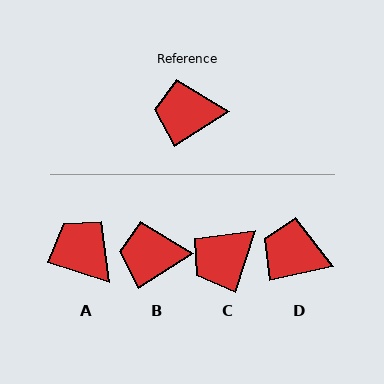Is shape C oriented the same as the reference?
No, it is off by about 39 degrees.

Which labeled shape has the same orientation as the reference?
B.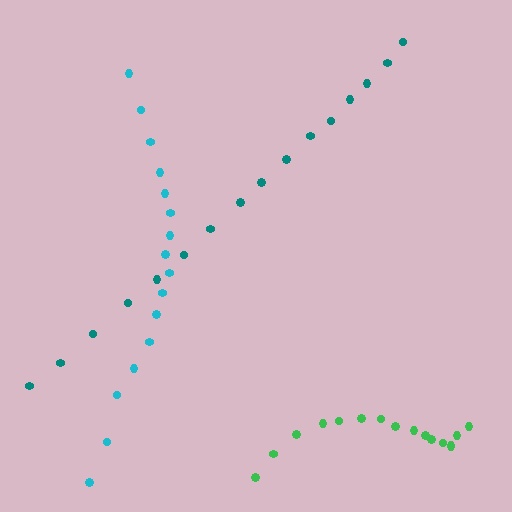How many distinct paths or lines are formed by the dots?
There are 3 distinct paths.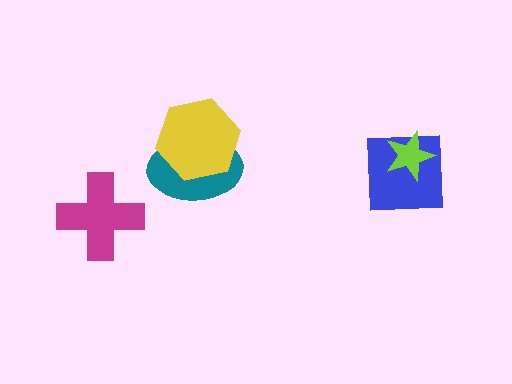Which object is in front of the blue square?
The lime star is in front of the blue square.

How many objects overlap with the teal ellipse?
1 object overlaps with the teal ellipse.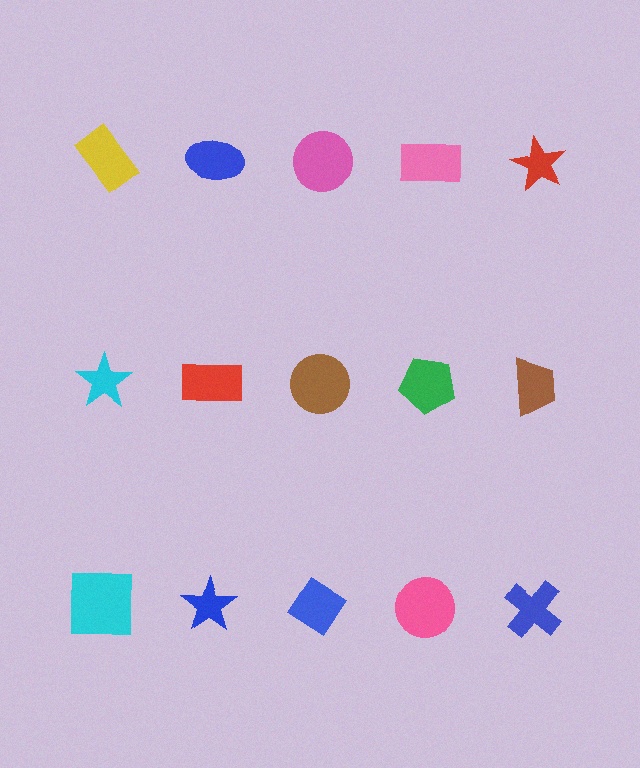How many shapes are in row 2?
5 shapes.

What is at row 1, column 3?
A pink circle.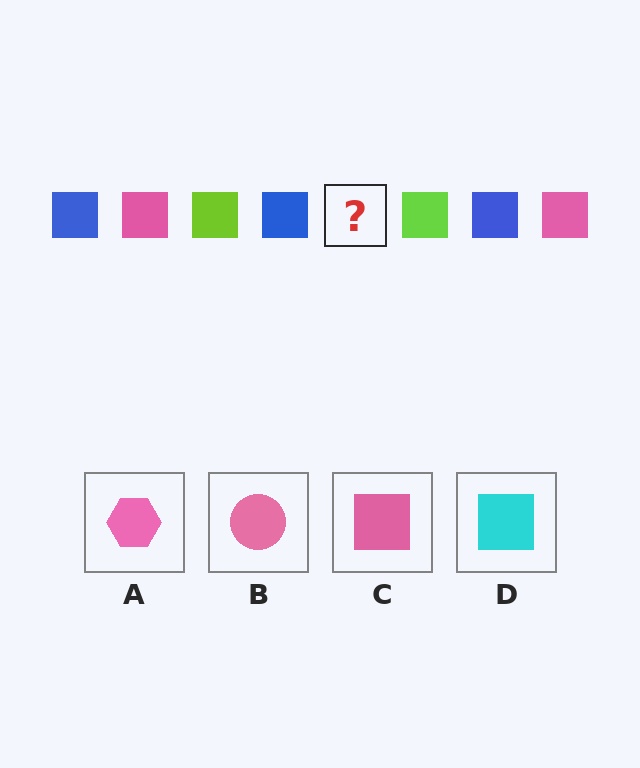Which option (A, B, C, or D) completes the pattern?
C.